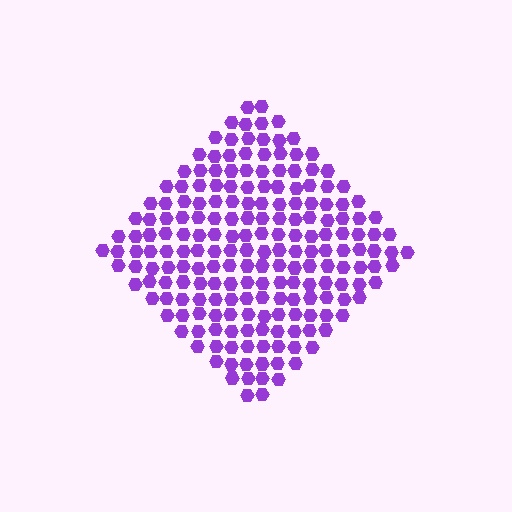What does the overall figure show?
The overall figure shows a diamond.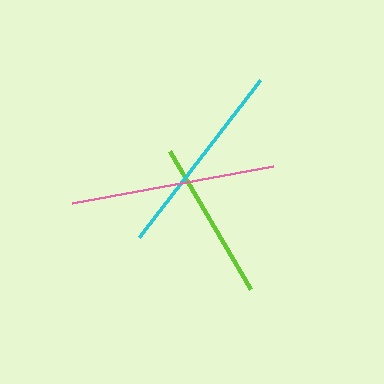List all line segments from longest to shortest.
From longest to shortest: pink, cyan, lime.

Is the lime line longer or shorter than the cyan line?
The cyan line is longer than the lime line.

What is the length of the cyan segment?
The cyan segment is approximately 198 pixels long.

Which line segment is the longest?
The pink line is the longest at approximately 205 pixels.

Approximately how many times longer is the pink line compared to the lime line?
The pink line is approximately 1.3 times the length of the lime line.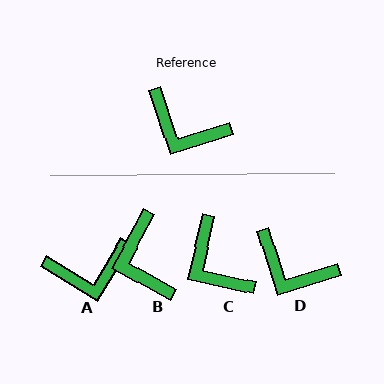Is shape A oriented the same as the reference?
No, it is off by about 41 degrees.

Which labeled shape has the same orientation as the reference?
D.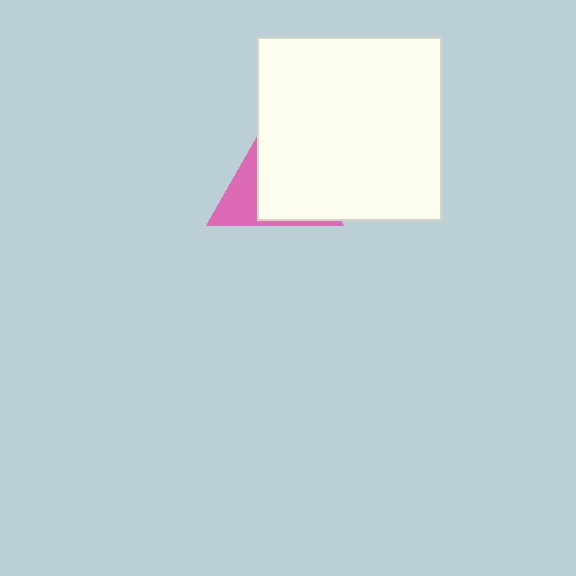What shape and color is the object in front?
The object in front is a white square.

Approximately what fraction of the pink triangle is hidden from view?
Roughly 68% of the pink triangle is hidden behind the white square.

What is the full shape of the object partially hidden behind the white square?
The partially hidden object is a pink triangle.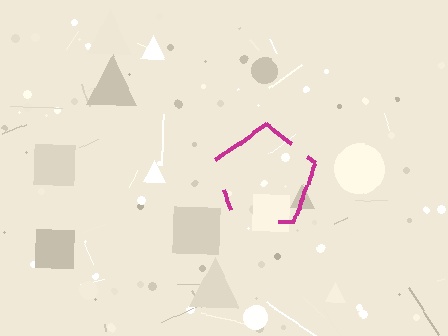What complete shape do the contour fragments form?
The contour fragments form a pentagon.